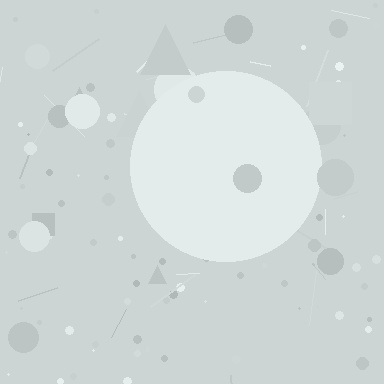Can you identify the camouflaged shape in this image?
The camouflaged shape is a circle.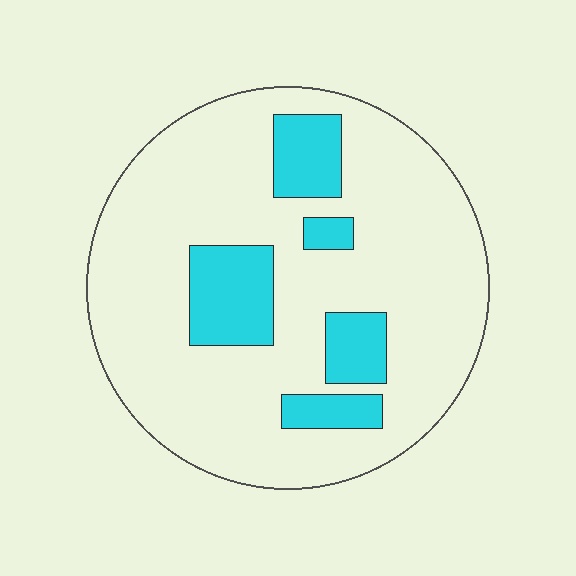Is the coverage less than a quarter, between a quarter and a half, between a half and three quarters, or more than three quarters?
Less than a quarter.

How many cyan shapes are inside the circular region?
5.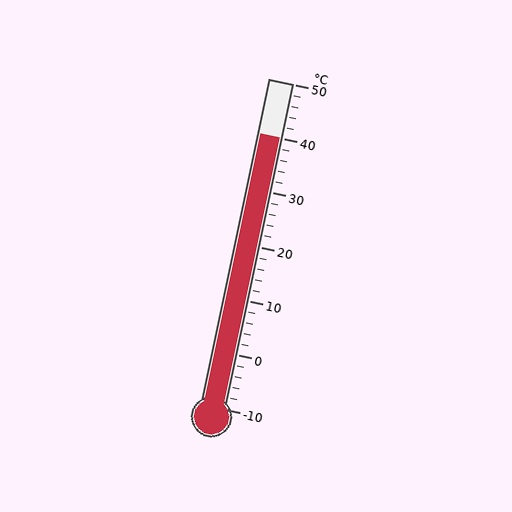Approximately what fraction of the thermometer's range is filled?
The thermometer is filled to approximately 85% of its range.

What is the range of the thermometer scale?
The thermometer scale ranges from -10°C to 50°C.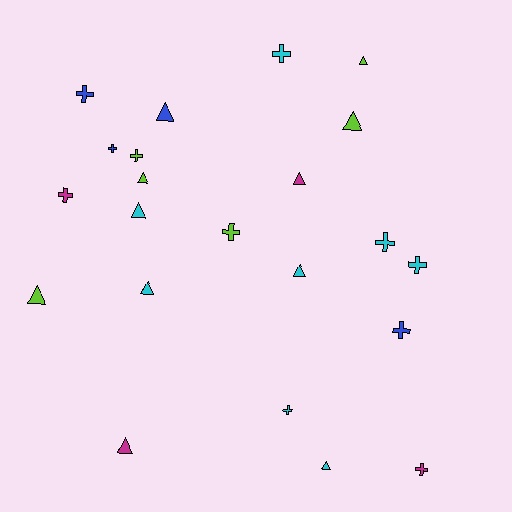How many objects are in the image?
There are 22 objects.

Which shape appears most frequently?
Triangle, with 11 objects.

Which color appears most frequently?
Cyan, with 8 objects.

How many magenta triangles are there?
There are 2 magenta triangles.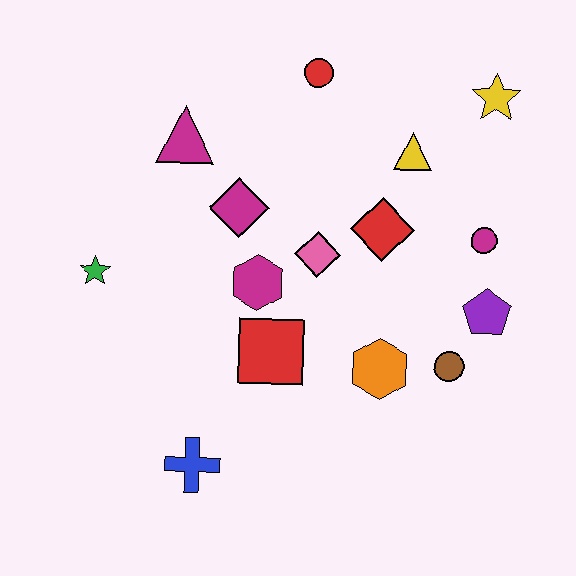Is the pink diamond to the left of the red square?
No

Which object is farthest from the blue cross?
The yellow star is farthest from the blue cross.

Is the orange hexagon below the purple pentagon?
Yes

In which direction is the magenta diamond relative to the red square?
The magenta diamond is above the red square.